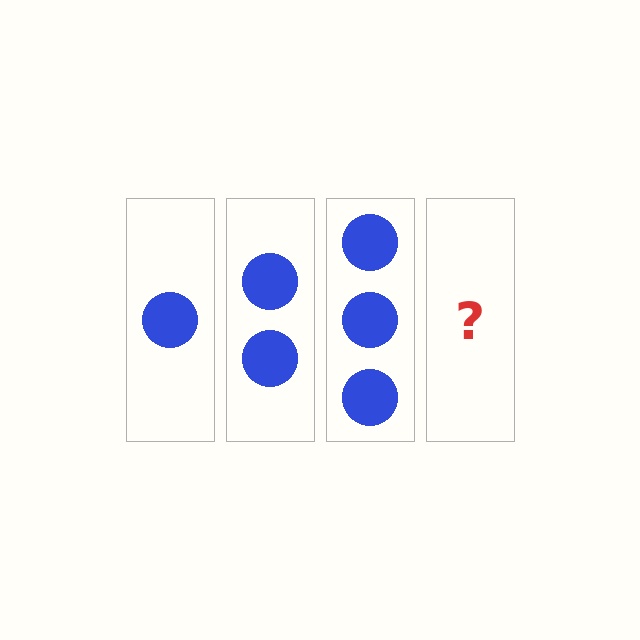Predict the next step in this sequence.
The next step is 4 circles.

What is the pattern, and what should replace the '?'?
The pattern is that each step adds one more circle. The '?' should be 4 circles.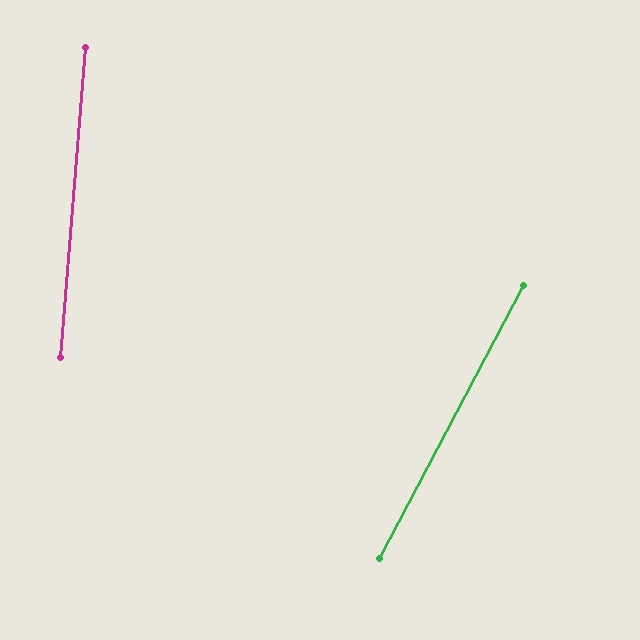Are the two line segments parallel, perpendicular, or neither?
Neither parallel nor perpendicular — they differ by about 23°.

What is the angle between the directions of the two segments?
Approximately 23 degrees.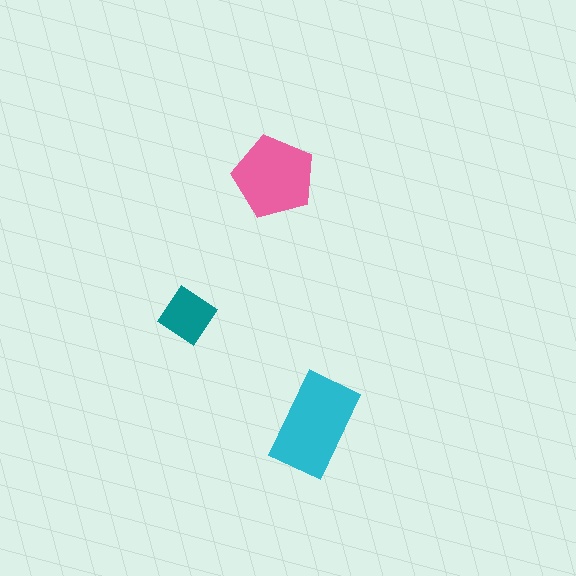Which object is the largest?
The cyan rectangle.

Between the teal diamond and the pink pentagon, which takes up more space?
The pink pentagon.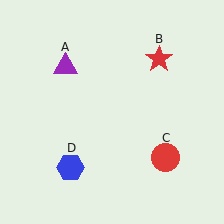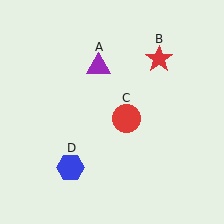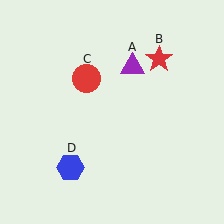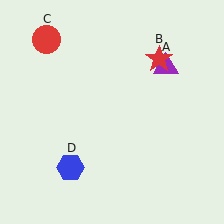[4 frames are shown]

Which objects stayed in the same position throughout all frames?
Red star (object B) and blue hexagon (object D) remained stationary.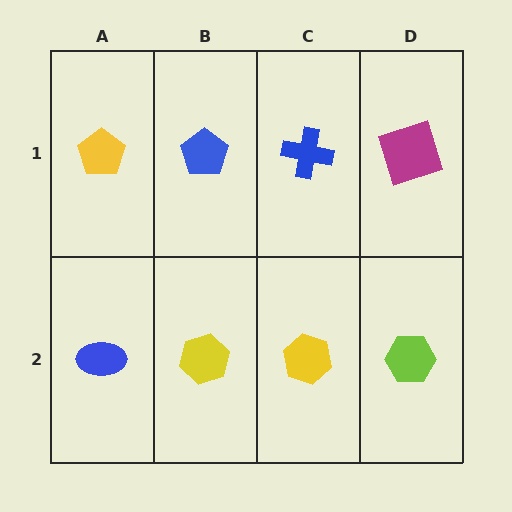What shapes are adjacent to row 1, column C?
A yellow hexagon (row 2, column C), a blue pentagon (row 1, column B), a magenta square (row 1, column D).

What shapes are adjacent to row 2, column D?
A magenta square (row 1, column D), a yellow hexagon (row 2, column C).